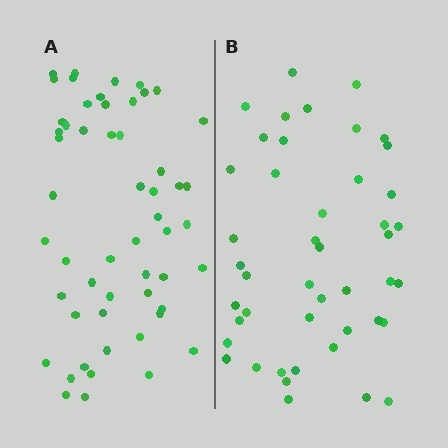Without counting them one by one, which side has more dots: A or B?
Region A (the left region) has more dots.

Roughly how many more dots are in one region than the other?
Region A has roughly 8 or so more dots than region B.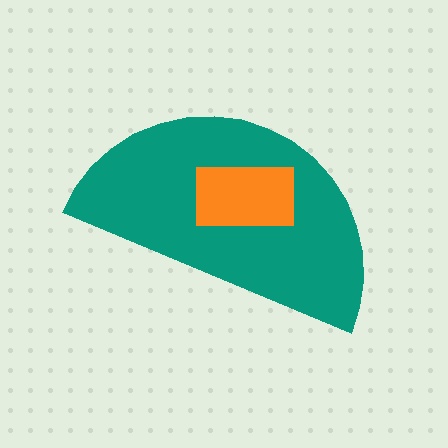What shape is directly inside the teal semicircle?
The orange rectangle.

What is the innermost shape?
The orange rectangle.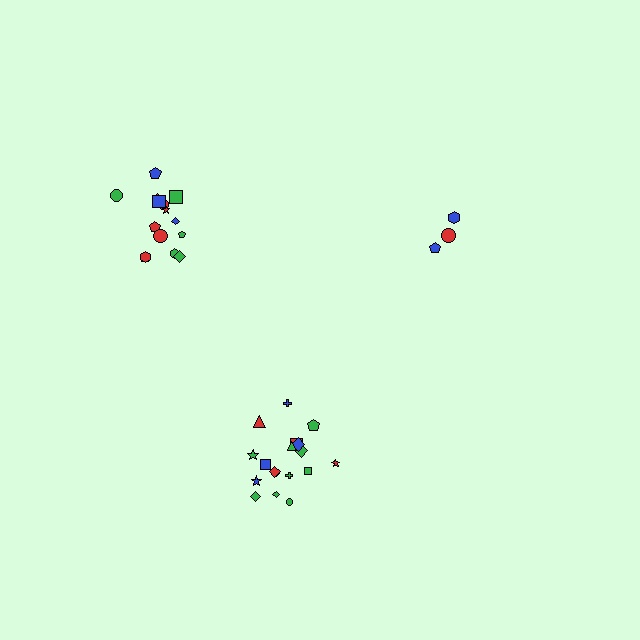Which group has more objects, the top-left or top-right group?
The top-left group.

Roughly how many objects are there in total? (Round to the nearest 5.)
Roughly 35 objects in total.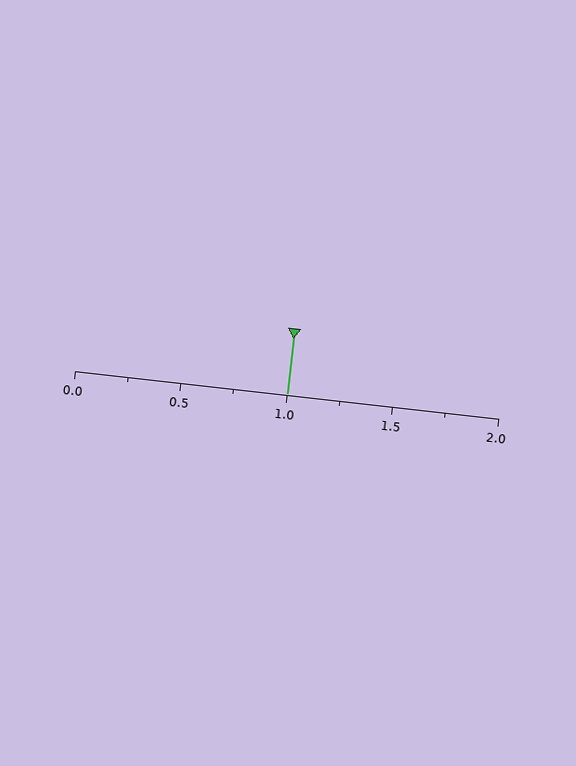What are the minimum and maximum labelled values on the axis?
The axis runs from 0.0 to 2.0.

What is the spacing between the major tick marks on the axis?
The major ticks are spaced 0.5 apart.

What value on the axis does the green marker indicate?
The marker indicates approximately 1.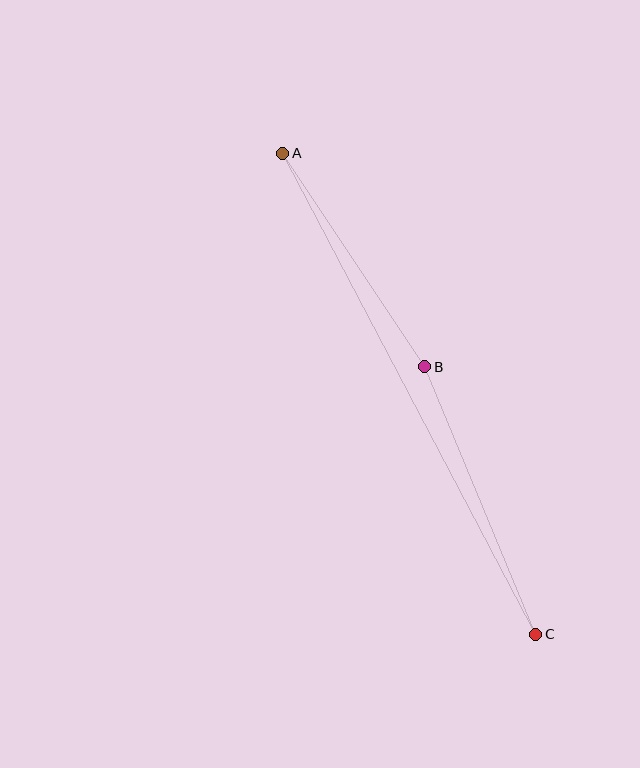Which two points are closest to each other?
Points A and B are closest to each other.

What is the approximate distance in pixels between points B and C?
The distance between B and C is approximately 290 pixels.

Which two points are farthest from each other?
Points A and C are farthest from each other.